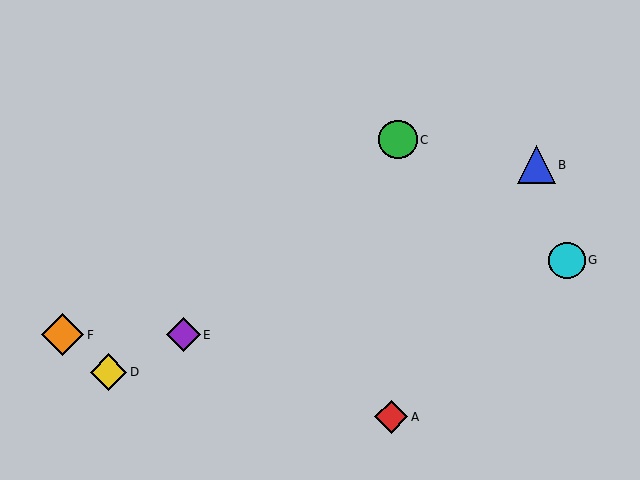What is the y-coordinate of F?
Object F is at y≈335.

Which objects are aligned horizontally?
Objects E, F are aligned horizontally.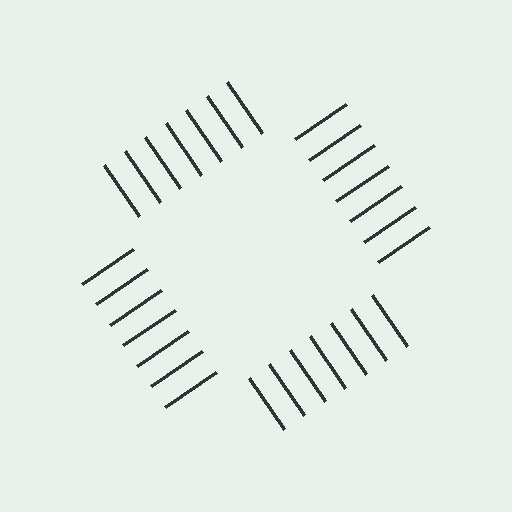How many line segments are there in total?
28 — 7 along each of the 4 edges.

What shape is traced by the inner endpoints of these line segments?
An illusory square — the line segments terminate on its edges but no continuous stroke is drawn.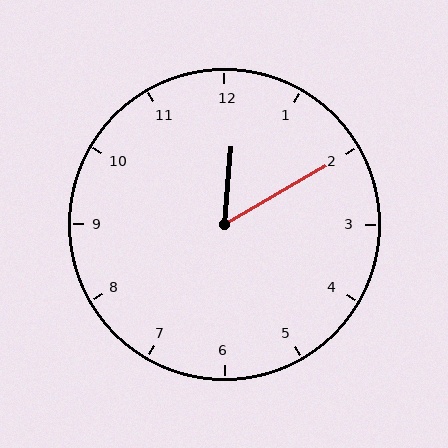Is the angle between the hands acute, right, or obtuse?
It is acute.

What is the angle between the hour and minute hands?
Approximately 55 degrees.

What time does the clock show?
12:10.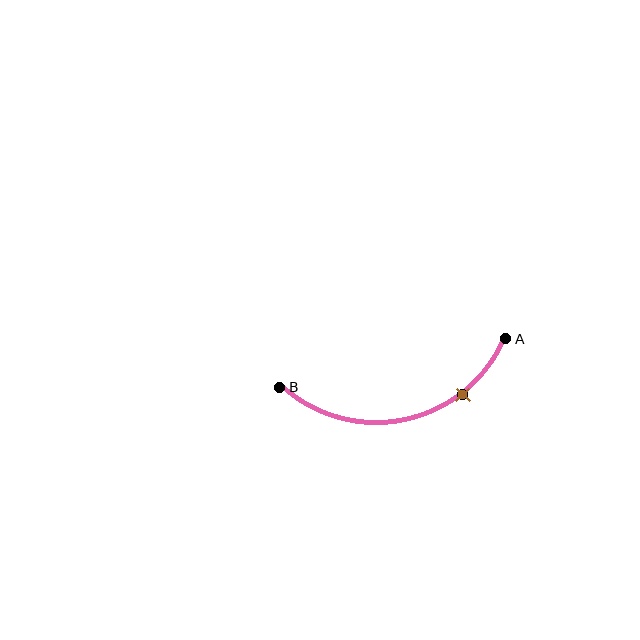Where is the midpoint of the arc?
The arc midpoint is the point on the curve farthest from the straight line joining A and B. It sits below that line.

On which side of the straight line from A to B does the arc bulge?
The arc bulges below the straight line connecting A and B.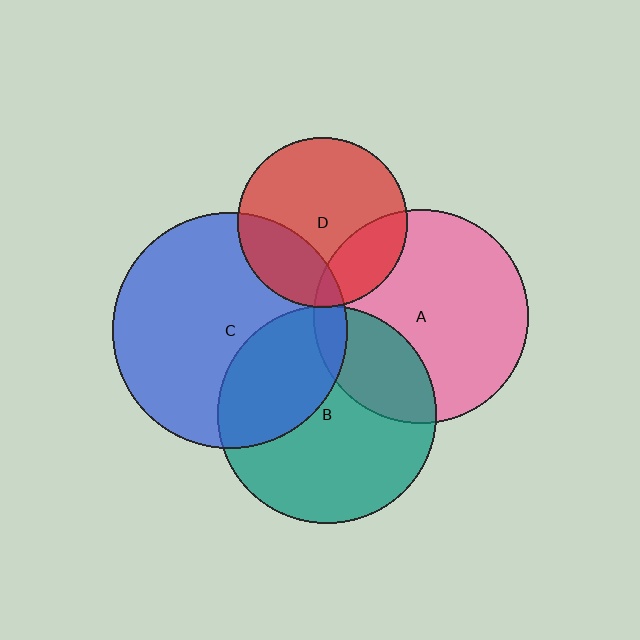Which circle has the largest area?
Circle C (blue).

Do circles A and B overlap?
Yes.